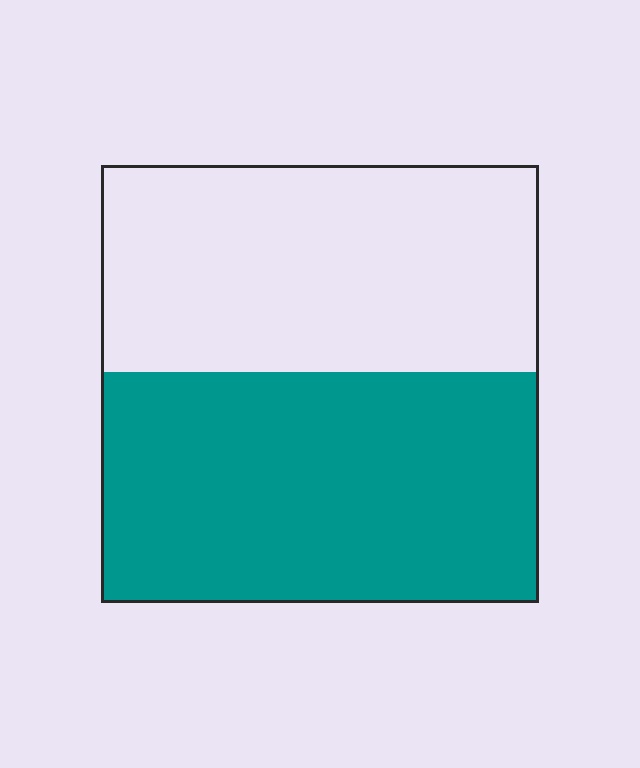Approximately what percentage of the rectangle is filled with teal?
Approximately 55%.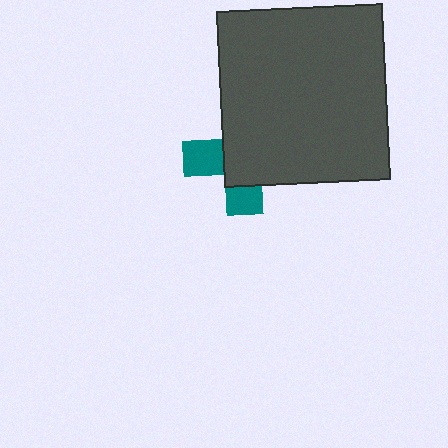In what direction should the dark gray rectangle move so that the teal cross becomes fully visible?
The dark gray rectangle should move toward the upper-right. That is the shortest direction to clear the overlap and leave the teal cross fully visible.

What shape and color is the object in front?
The object in front is a dark gray rectangle.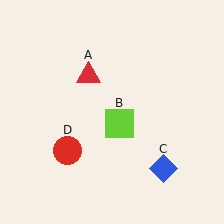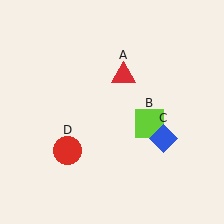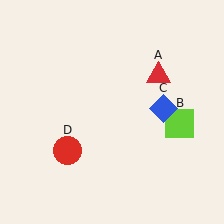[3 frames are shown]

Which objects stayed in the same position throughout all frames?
Red circle (object D) remained stationary.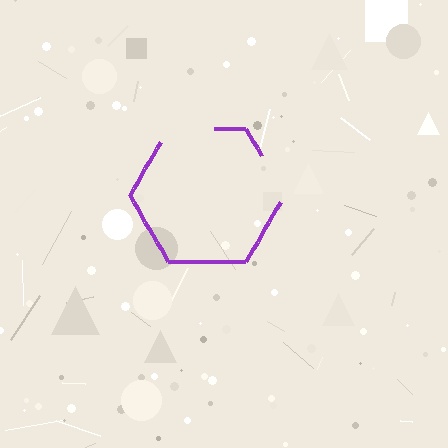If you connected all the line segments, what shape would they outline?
They would outline a hexagon.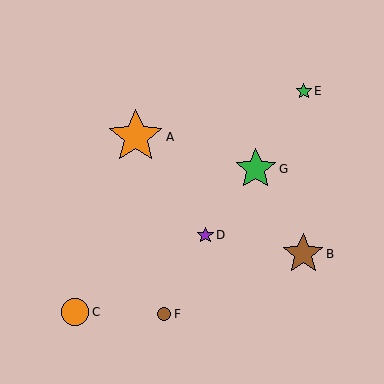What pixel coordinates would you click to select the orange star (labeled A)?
Click at (136, 137) to select the orange star A.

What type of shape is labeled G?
Shape G is a green star.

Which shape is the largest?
The orange star (labeled A) is the largest.